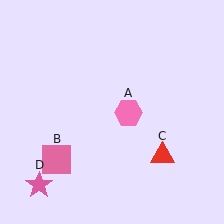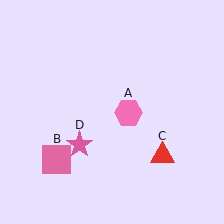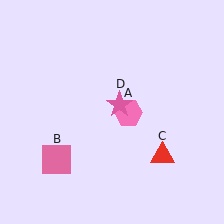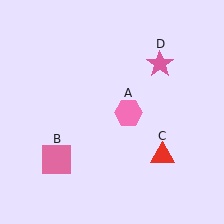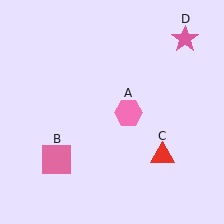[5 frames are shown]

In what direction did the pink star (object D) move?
The pink star (object D) moved up and to the right.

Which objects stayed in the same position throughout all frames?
Pink hexagon (object A) and pink square (object B) and red triangle (object C) remained stationary.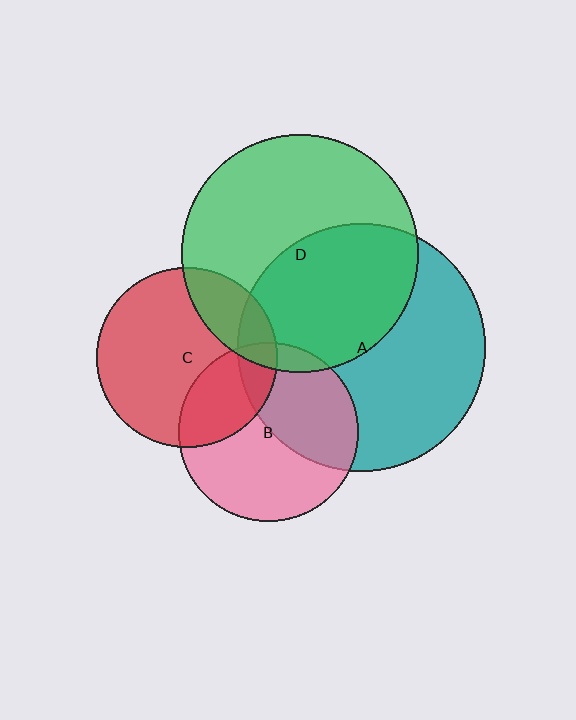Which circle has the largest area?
Circle A (teal).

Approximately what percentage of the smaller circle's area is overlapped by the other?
Approximately 15%.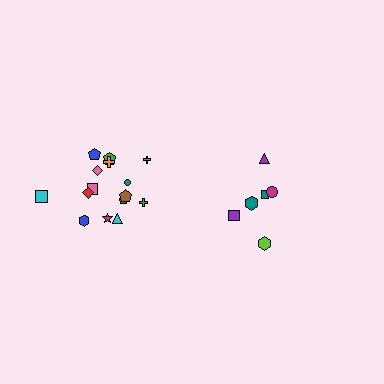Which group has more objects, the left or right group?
The left group.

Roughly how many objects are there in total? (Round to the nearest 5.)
Roughly 20 objects in total.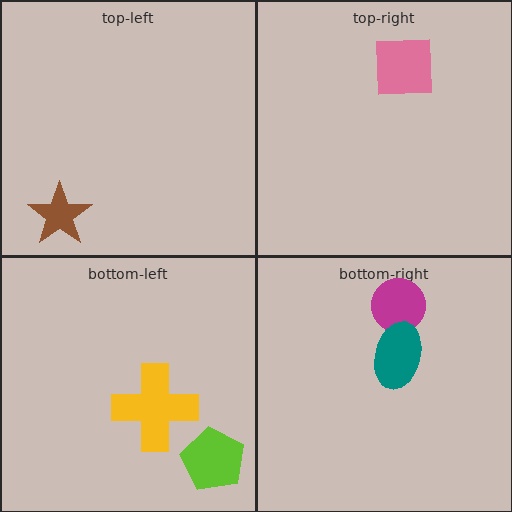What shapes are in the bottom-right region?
The magenta circle, the teal ellipse.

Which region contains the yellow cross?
The bottom-left region.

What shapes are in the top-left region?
The brown star.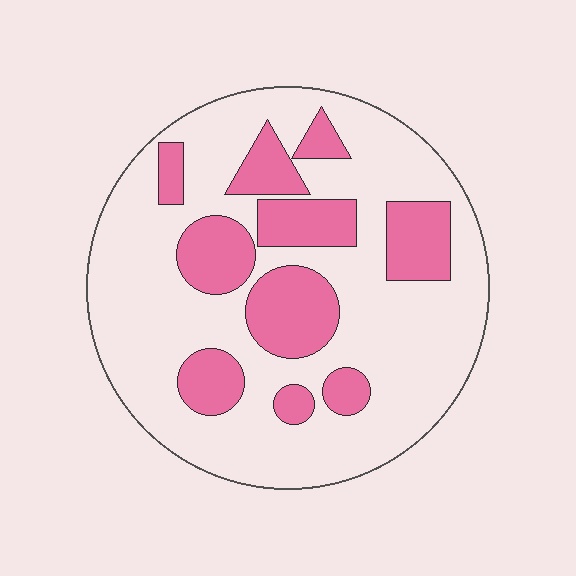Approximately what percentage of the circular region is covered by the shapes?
Approximately 30%.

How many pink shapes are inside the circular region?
10.